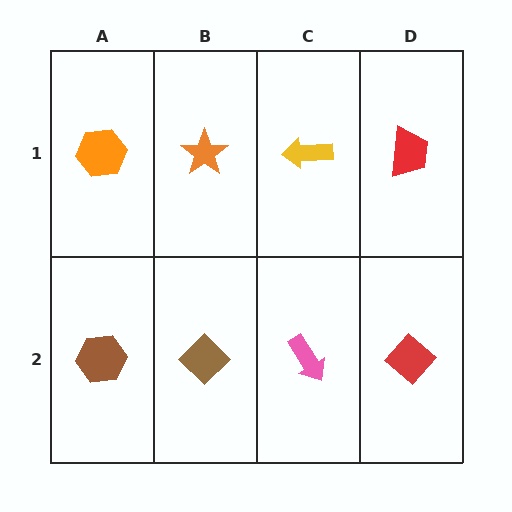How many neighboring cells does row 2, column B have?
3.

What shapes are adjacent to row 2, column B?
An orange star (row 1, column B), a brown hexagon (row 2, column A), a pink arrow (row 2, column C).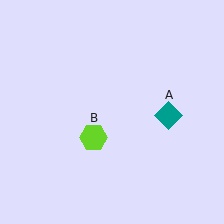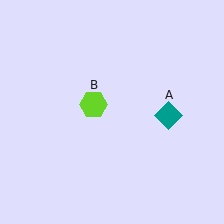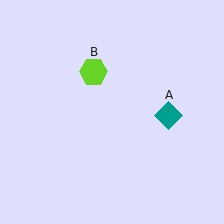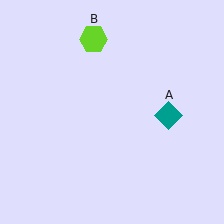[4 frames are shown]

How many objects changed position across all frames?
1 object changed position: lime hexagon (object B).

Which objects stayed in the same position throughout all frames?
Teal diamond (object A) remained stationary.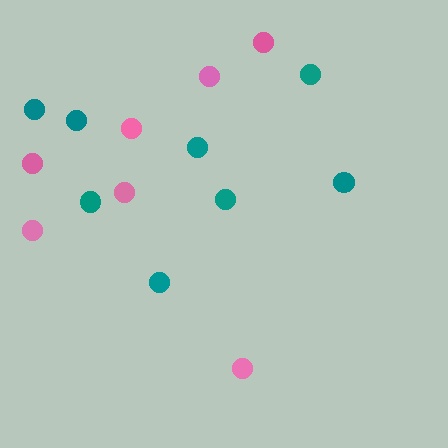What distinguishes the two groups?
There are 2 groups: one group of teal circles (8) and one group of pink circles (7).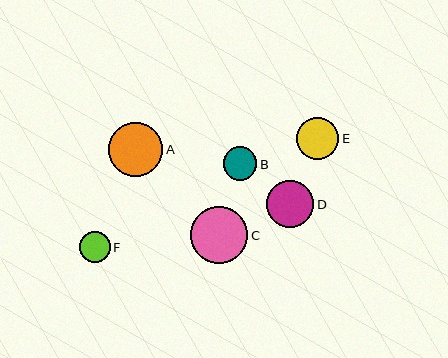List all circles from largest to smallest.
From largest to smallest: C, A, D, E, B, F.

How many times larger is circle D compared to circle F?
Circle D is approximately 1.5 times the size of circle F.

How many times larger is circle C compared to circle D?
Circle C is approximately 1.2 times the size of circle D.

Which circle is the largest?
Circle C is the largest with a size of approximately 57 pixels.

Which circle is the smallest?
Circle F is the smallest with a size of approximately 31 pixels.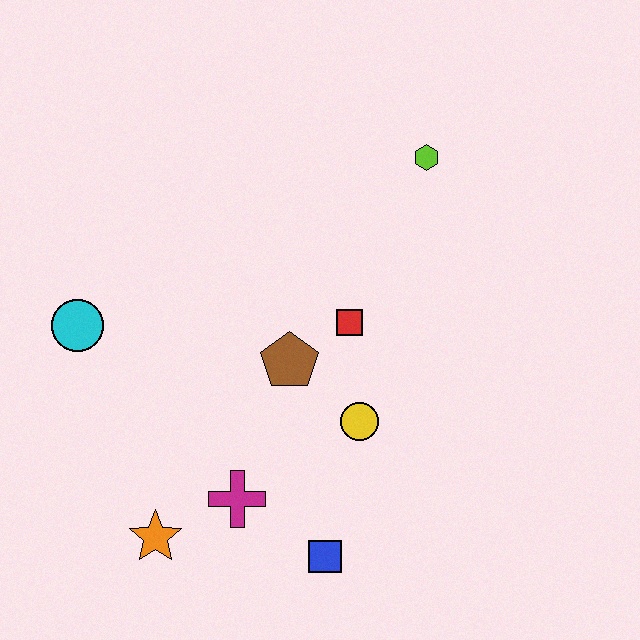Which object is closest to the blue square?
The magenta cross is closest to the blue square.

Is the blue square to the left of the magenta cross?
No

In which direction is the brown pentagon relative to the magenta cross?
The brown pentagon is above the magenta cross.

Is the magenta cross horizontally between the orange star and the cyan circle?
No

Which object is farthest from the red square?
The orange star is farthest from the red square.